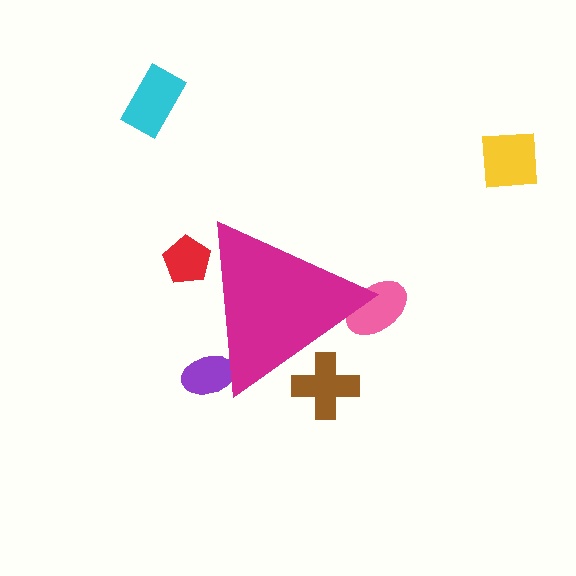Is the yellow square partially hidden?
No, the yellow square is fully visible.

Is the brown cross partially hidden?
Yes, the brown cross is partially hidden behind the magenta triangle.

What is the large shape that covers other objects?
A magenta triangle.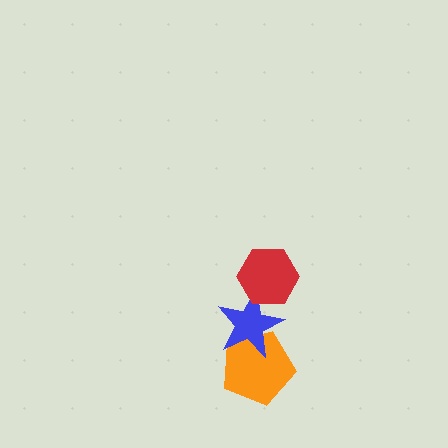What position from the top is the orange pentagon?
The orange pentagon is 3rd from the top.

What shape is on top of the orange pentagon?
The blue star is on top of the orange pentagon.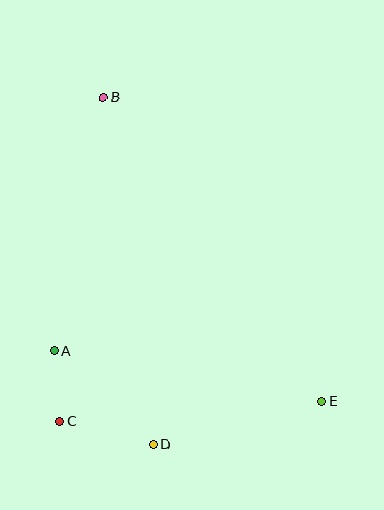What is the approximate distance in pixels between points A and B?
The distance between A and B is approximately 258 pixels.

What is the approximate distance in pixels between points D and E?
The distance between D and E is approximately 174 pixels.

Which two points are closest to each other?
Points A and C are closest to each other.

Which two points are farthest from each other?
Points B and E are farthest from each other.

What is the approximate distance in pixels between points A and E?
The distance between A and E is approximately 272 pixels.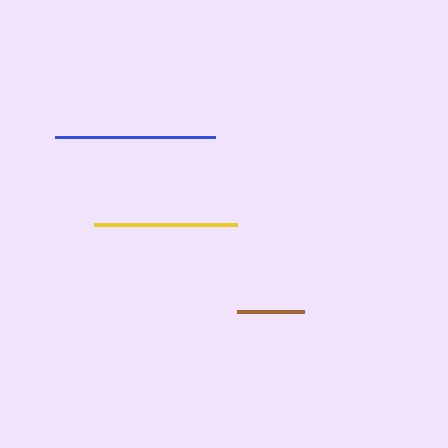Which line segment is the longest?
The blue line is the longest at approximately 160 pixels.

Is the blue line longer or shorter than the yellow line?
The blue line is longer than the yellow line.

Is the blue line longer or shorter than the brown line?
The blue line is longer than the brown line.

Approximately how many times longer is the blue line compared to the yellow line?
The blue line is approximately 1.1 times the length of the yellow line.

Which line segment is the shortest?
The brown line is the shortest at approximately 68 pixels.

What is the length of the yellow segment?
The yellow segment is approximately 143 pixels long.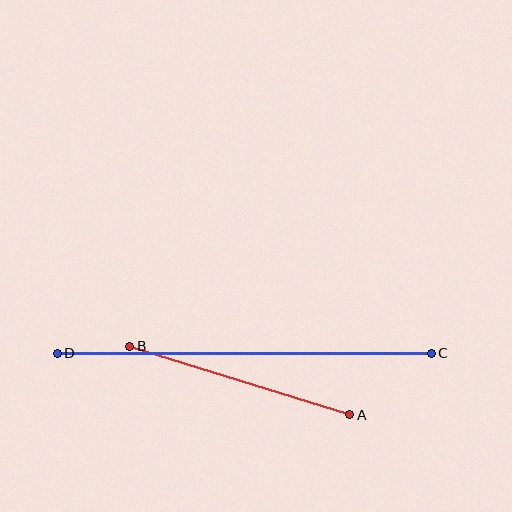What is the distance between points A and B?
The distance is approximately 230 pixels.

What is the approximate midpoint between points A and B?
The midpoint is at approximately (240, 380) pixels.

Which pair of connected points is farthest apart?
Points C and D are farthest apart.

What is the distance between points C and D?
The distance is approximately 374 pixels.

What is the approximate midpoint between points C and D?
The midpoint is at approximately (244, 353) pixels.